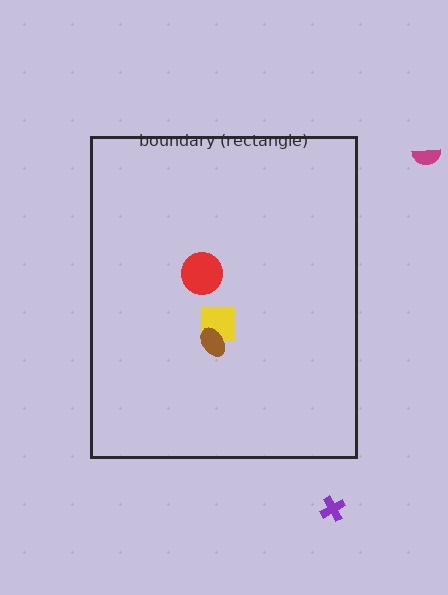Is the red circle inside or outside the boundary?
Inside.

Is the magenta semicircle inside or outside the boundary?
Outside.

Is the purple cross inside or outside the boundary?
Outside.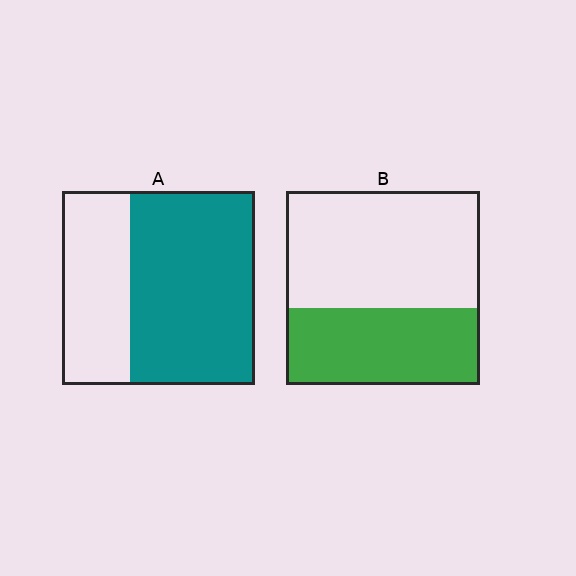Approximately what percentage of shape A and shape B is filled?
A is approximately 65% and B is approximately 40%.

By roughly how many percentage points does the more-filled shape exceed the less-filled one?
By roughly 25 percentage points (A over B).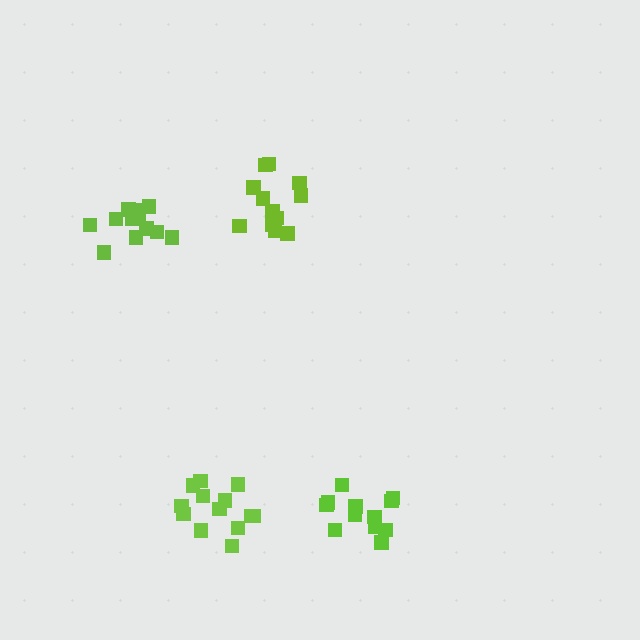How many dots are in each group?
Group 1: 13 dots, Group 2: 12 dots, Group 3: 12 dots, Group 4: 13 dots (50 total).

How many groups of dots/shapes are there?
There are 4 groups.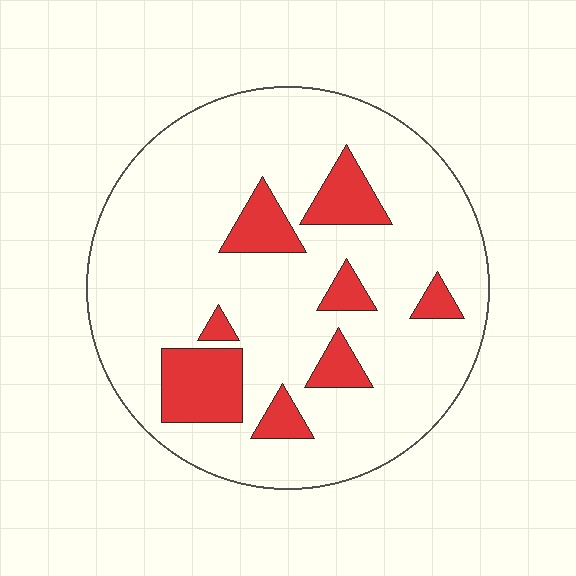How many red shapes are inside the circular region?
8.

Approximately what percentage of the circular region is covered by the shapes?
Approximately 15%.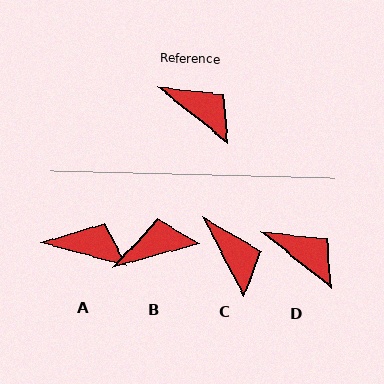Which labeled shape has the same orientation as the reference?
D.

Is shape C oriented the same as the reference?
No, it is off by about 24 degrees.